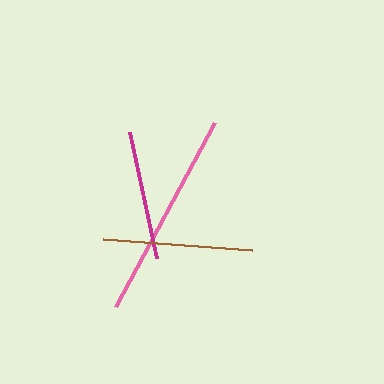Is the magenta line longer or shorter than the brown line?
The brown line is longer than the magenta line.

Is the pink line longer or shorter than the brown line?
The pink line is longer than the brown line.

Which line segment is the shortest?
The magenta line is the shortest at approximately 130 pixels.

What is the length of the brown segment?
The brown segment is approximately 150 pixels long.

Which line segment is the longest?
The pink line is the longest at approximately 209 pixels.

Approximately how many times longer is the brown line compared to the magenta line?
The brown line is approximately 1.2 times the length of the magenta line.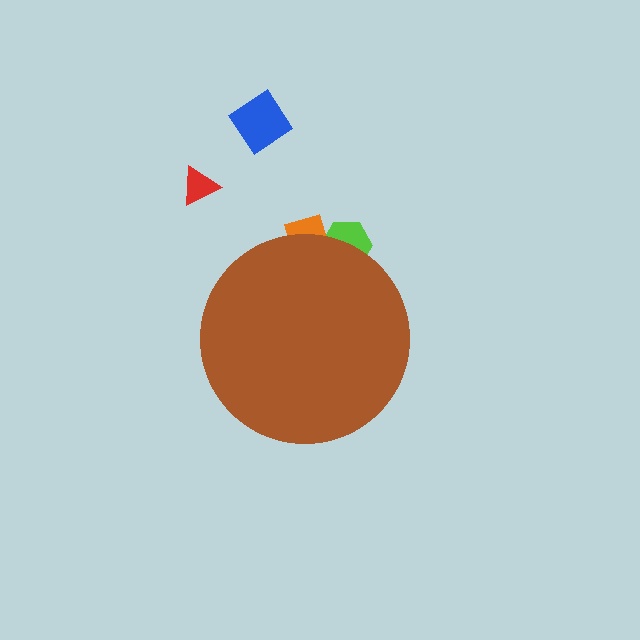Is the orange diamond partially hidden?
Yes, the orange diamond is partially hidden behind the brown circle.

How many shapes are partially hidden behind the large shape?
2 shapes are partially hidden.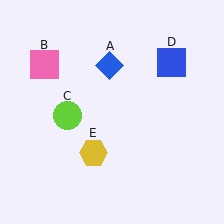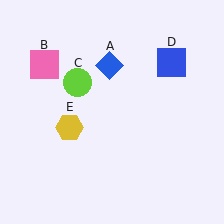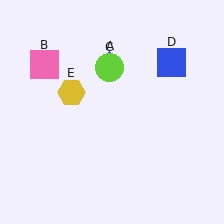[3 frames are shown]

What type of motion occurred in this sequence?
The lime circle (object C), yellow hexagon (object E) rotated clockwise around the center of the scene.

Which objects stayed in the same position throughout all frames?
Blue diamond (object A) and pink square (object B) and blue square (object D) remained stationary.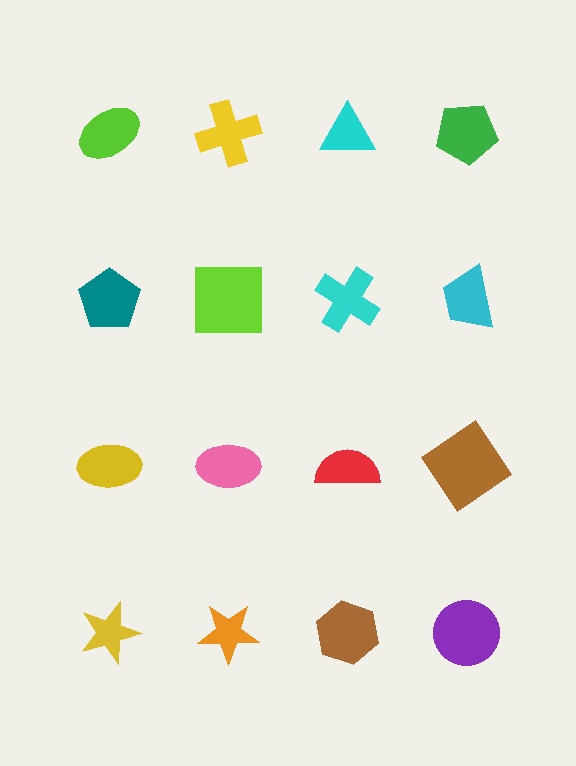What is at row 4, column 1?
A yellow star.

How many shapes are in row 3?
4 shapes.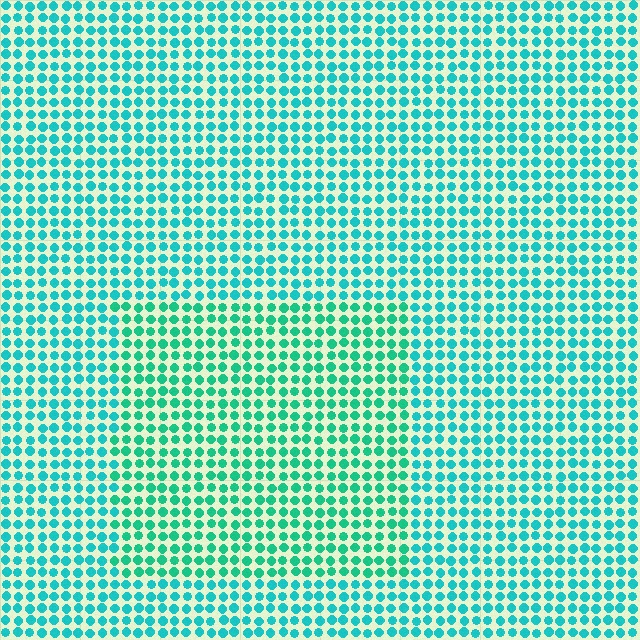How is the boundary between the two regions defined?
The boundary is defined purely by a slight shift in hue (about 21 degrees). Spacing, size, and orientation are identical on both sides.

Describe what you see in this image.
The image is filled with small cyan elements in a uniform arrangement. A rectangle-shaped region is visible where the elements are tinted to a slightly different hue, forming a subtle color boundary.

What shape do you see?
I see a rectangle.